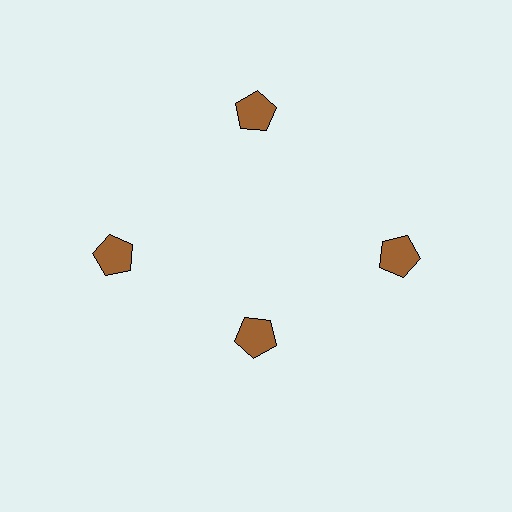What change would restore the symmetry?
The symmetry would be restored by moving it outward, back onto the ring so that all 4 pentagons sit at equal angles and equal distance from the center.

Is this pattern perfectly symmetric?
No. The 4 brown pentagons are arranged in a ring, but one element near the 6 o'clock position is pulled inward toward the center, breaking the 4-fold rotational symmetry.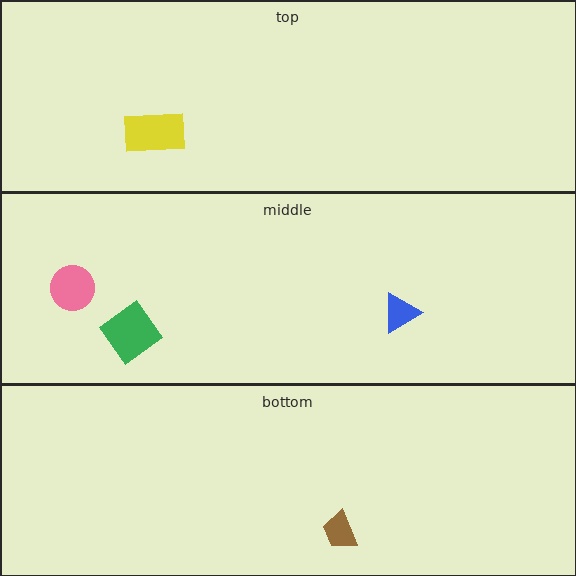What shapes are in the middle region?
The blue triangle, the pink circle, the green diamond.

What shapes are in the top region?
The yellow rectangle.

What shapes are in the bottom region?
The brown trapezoid.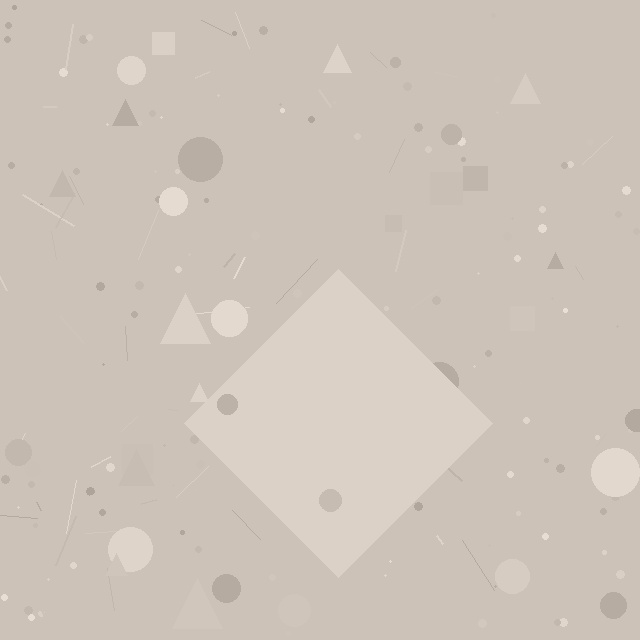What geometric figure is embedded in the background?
A diamond is embedded in the background.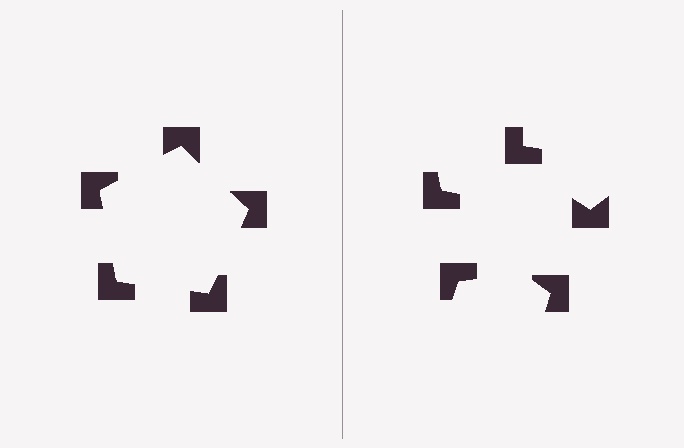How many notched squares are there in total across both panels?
10 — 5 on each side.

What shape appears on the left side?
An illusory pentagon.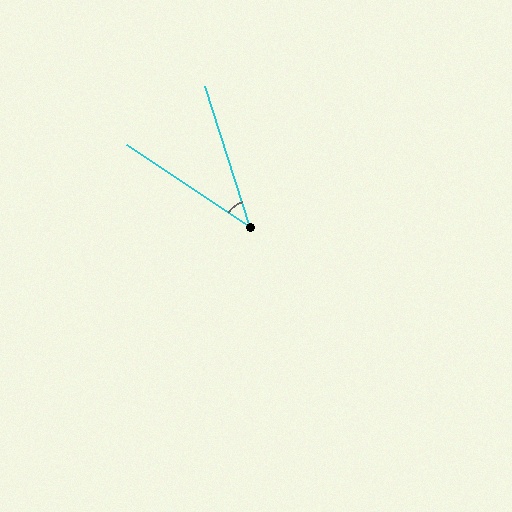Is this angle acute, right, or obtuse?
It is acute.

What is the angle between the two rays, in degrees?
Approximately 39 degrees.